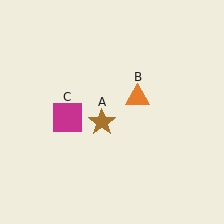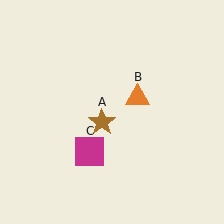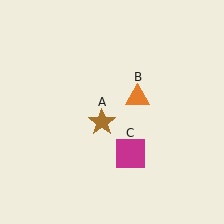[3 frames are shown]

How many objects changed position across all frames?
1 object changed position: magenta square (object C).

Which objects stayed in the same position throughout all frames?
Brown star (object A) and orange triangle (object B) remained stationary.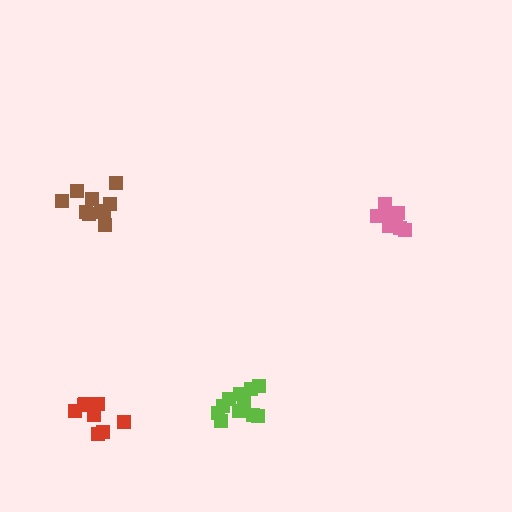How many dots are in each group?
Group 1: 8 dots, Group 2: 10 dots, Group 3: 11 dots, Group 4: 9 dots (38 total).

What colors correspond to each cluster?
The clusters are colored: red, brown, lime, pink.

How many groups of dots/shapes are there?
There are 4 groups.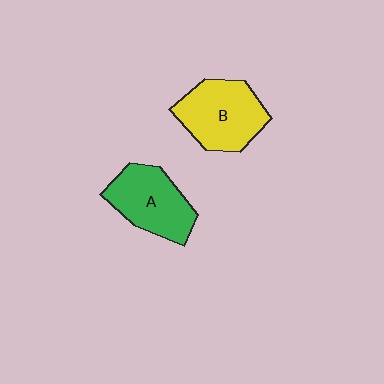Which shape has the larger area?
Shape B (yellow).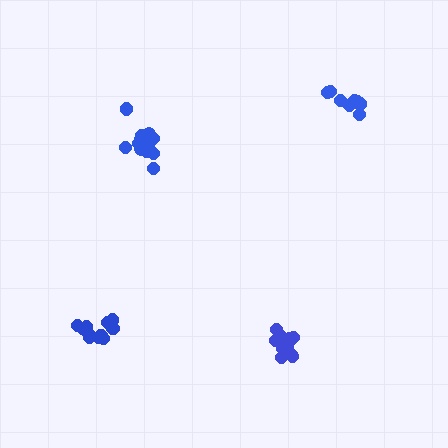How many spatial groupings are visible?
There are 4 spatial groupings.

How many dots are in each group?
Group 1: 13 dots, Group 2: 13 dots, Group 3: 9 dots, Group 4: 13 dots (48 total).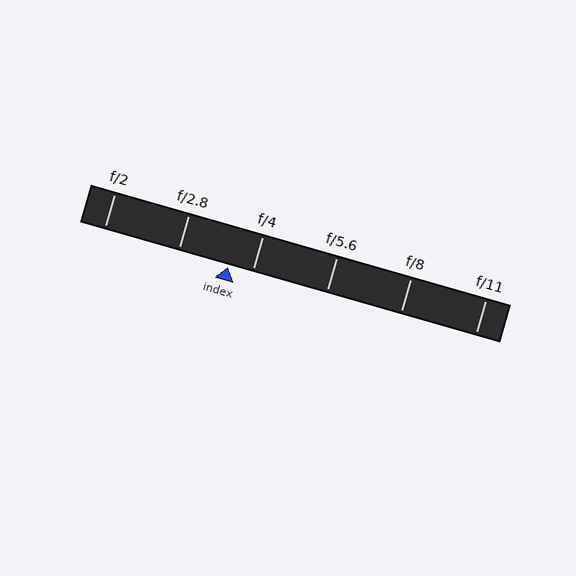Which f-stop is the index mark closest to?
The index mark is closest to f/4.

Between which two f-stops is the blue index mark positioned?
The index mark is between f/2.8 and f/4.